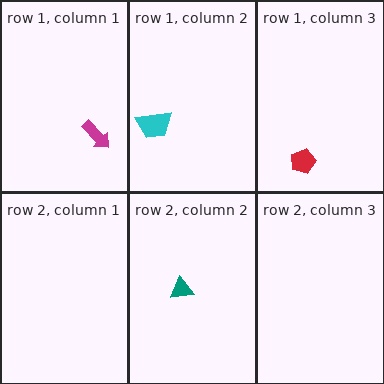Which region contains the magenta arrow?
The row 1, column 1 region.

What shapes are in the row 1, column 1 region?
The magenta arrow.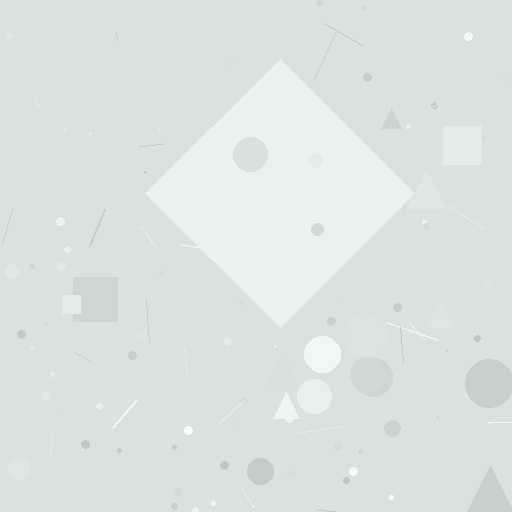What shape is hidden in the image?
A diamond is hidden in the image.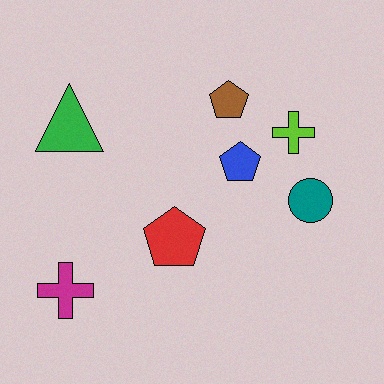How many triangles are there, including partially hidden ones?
There is 1 triangle.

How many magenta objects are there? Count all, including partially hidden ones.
There is 1 magenta object.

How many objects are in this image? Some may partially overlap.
There are 7 objects.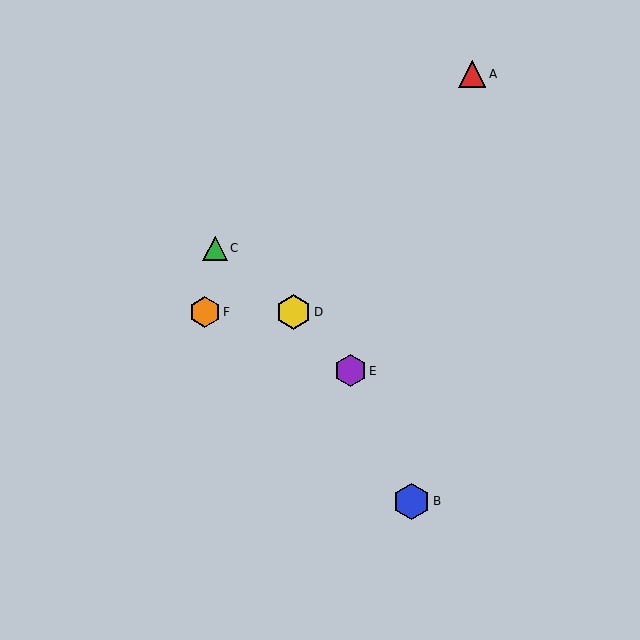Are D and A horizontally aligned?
No, D is at y≈312 and A is at y≈74.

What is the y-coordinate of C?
Object C is at y≈248.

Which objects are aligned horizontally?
Objects D, F are aligned horizontally.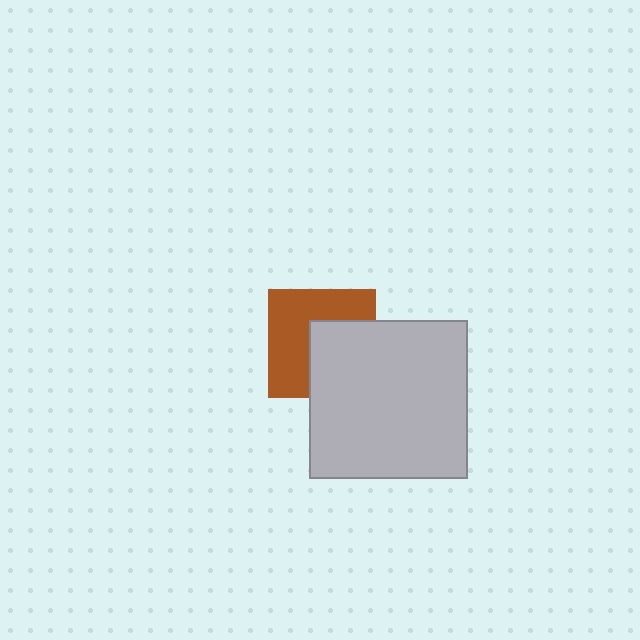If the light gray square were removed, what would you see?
You would see the complete brown square.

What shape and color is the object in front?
The object in front is a light gray square.